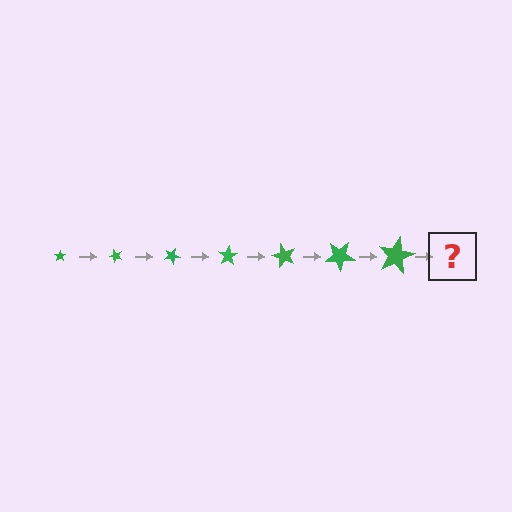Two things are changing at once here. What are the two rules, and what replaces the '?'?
The two rules are that the star grows larger each step and it rotates 50 degrees each step. The '?' should be a star, larger than the previous one and rotated 350 degrees from the start.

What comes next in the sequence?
The next element should be a star, larger than the previous one and rotated 350 degrees from the start.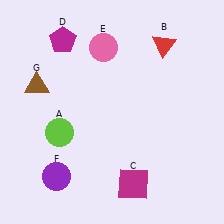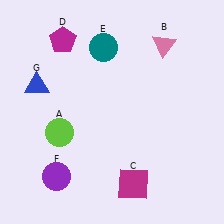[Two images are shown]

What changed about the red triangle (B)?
In Image 1, B is red. In Image 2, it changed to pink.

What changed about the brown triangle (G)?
In Image 1, G is brown. In Image 2, it changed to blue.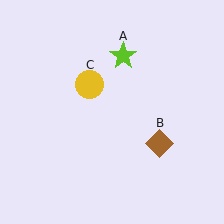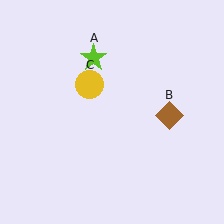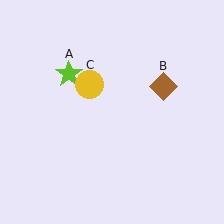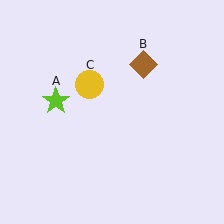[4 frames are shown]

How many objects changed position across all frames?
2 objects changed position: lime star (object A), brown diamond (object B).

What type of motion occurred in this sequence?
The lime star (object A), brown diamond (object B) rotated counterclockwise around the center of the scene.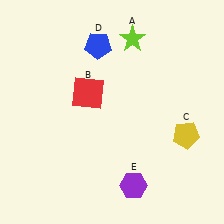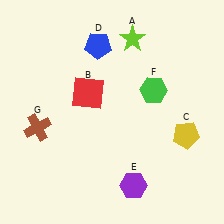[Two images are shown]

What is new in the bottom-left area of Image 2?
A brown cross (G) was added in the bottom-left area of Image 2.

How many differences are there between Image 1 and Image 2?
There are 2 differences between the two images.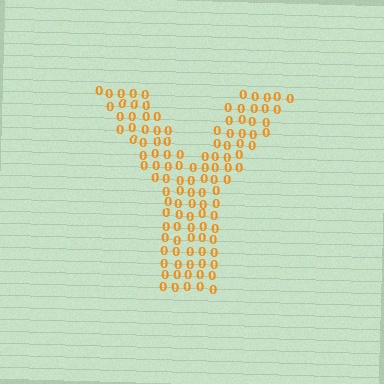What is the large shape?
The large shape is the letter Y.